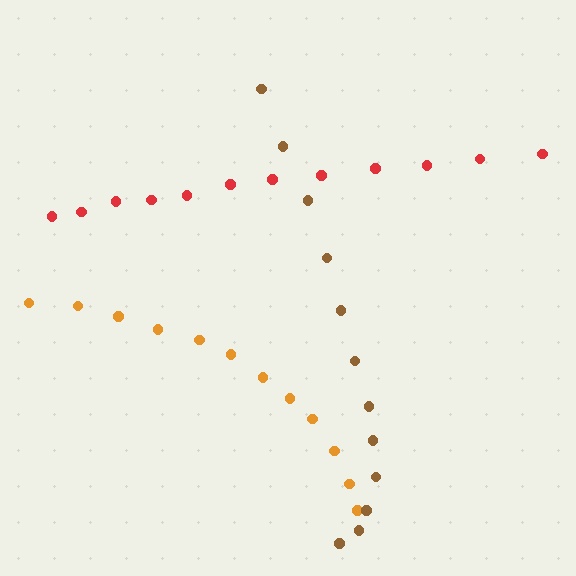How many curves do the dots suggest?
There are 3 distinct paths.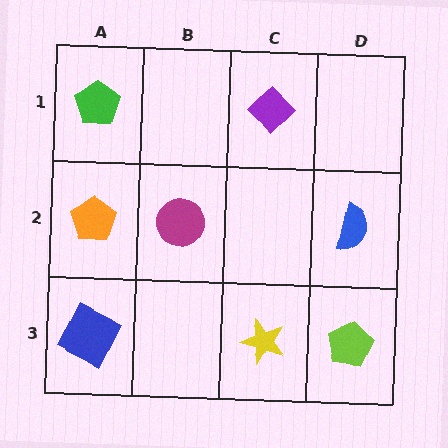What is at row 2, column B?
A magenta circle.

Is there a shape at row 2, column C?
No, that cell is empty.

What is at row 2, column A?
An orange pentagon.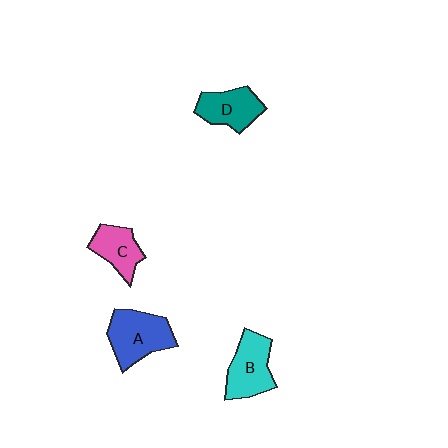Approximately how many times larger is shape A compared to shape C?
Approximately 1.5 times.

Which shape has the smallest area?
Shape C (pink).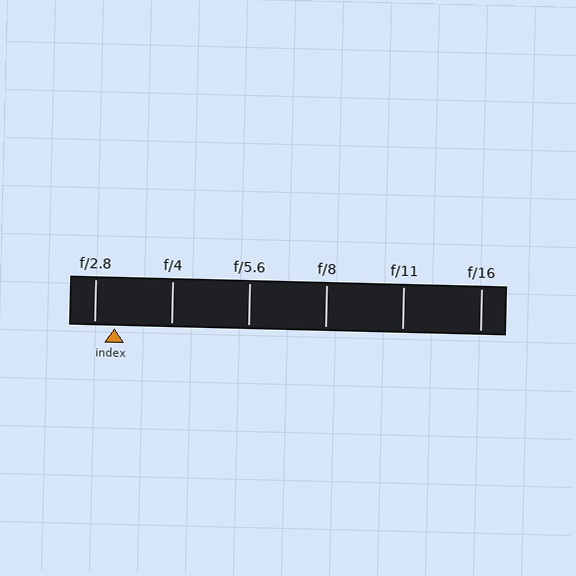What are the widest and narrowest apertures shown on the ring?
The widest aperture shown is f/2.8 and the narrowest is f/16.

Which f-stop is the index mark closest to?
The index mark is closest to f/2.8.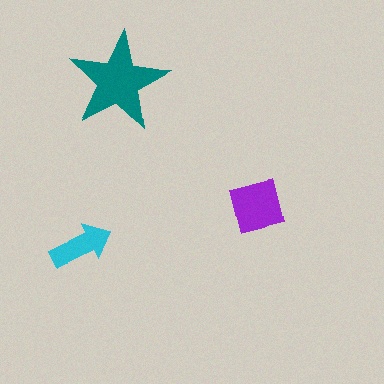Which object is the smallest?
The cyan arrow.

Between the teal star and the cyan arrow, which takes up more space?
The teal star.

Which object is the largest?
The teal star.